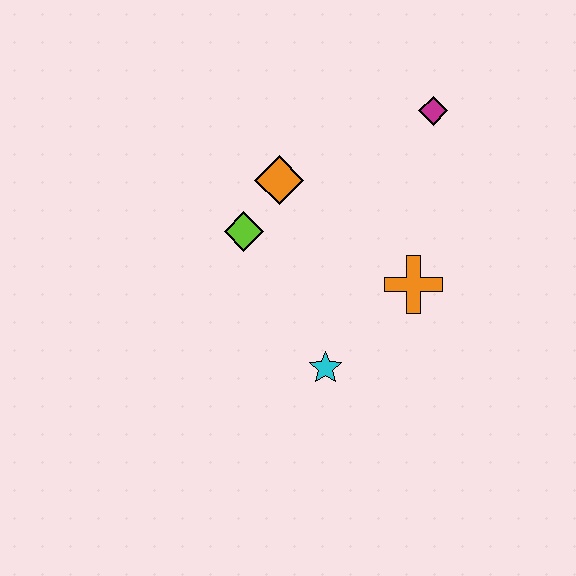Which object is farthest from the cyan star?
The magenta diamond is farthest from the cyan star.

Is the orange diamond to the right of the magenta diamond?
No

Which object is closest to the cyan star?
The orange cross is closest to the cyan star.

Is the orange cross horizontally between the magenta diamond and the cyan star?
Yes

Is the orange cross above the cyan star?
Yes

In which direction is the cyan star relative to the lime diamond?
The cyan star is below the lime diamond.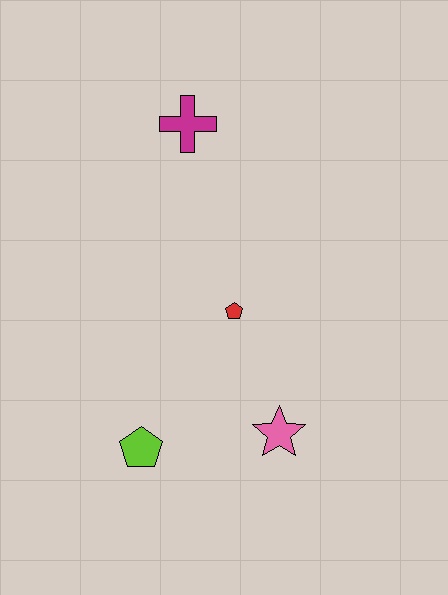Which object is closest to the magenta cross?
The red pentagon is closest to the magenta cross.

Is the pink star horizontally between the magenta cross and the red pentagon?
No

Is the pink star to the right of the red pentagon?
Yes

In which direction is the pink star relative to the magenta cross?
The pink star is below the magenta cross.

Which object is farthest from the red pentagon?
The magenta cross is farthest from the red pentagon.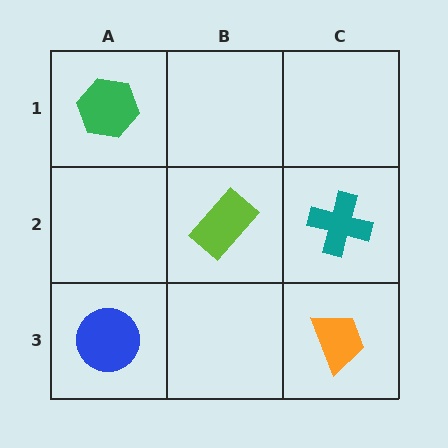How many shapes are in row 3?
2 shapes.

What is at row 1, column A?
A green hexagon.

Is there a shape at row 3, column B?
No, that cell is empty.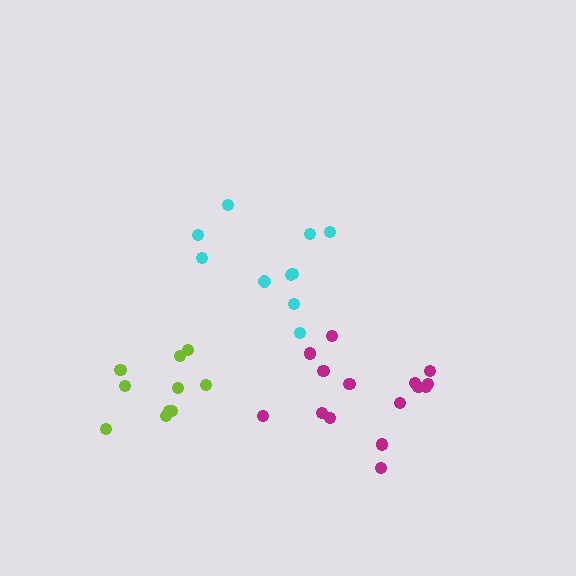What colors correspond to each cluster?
The clusters are colored: magenta, lime, cyan.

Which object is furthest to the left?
The lime cluster is leftmost.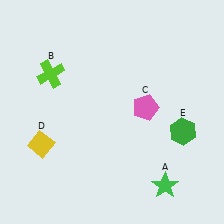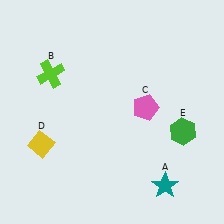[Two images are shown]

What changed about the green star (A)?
In Image 1, A is green. In Image 2, it changed to teal.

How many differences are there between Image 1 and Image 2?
There is 1 difference between the two images.